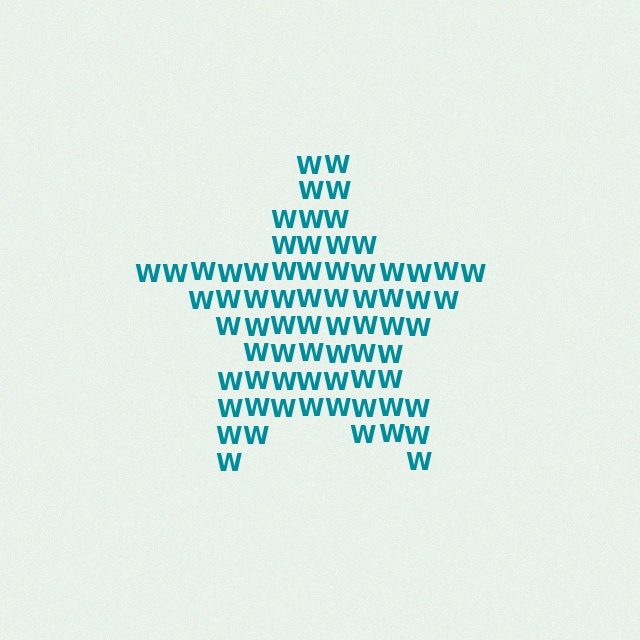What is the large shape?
The large shape is a star.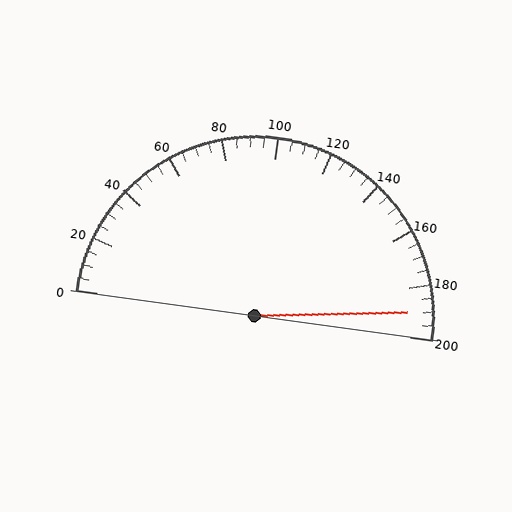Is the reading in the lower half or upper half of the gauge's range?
The reading is in the upper half of the range (0 to 200).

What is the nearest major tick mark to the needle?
The nearest major tick mark is 200.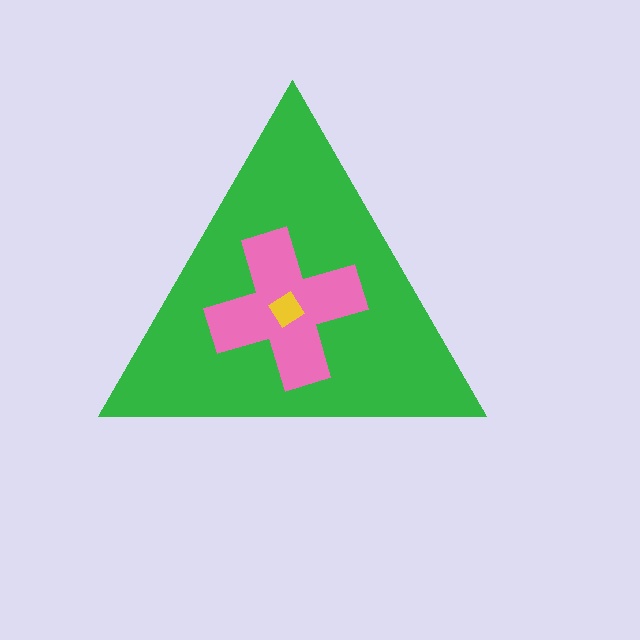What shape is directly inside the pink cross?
The yellow diamond.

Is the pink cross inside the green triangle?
Yes.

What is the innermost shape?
The yellow diamond.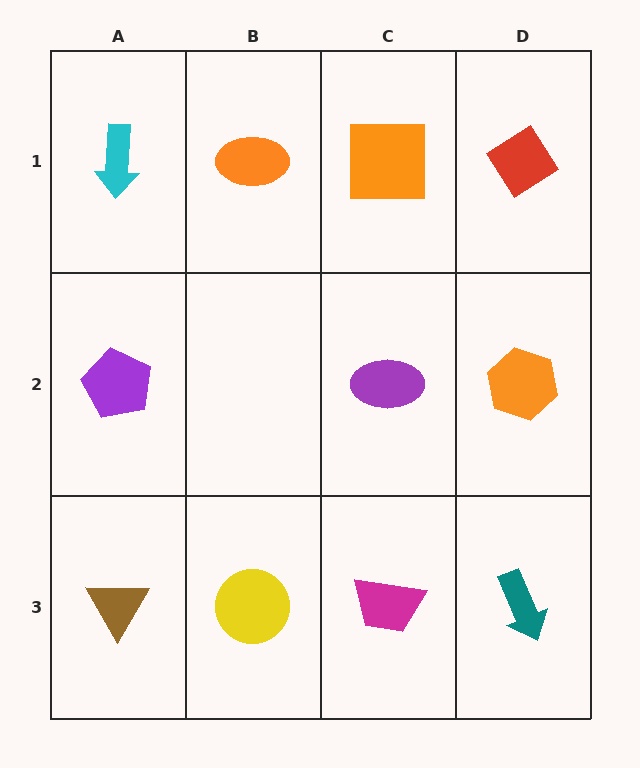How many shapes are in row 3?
4 shapes.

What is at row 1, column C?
An orange square.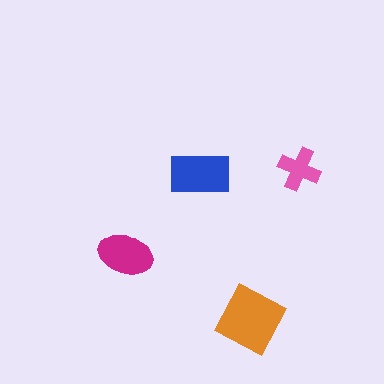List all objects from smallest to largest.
The pink cross, the magenta ellipse, the blue rectangle, the orange square.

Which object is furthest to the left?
The magenta ellipse is leftmost.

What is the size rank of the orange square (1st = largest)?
1st.